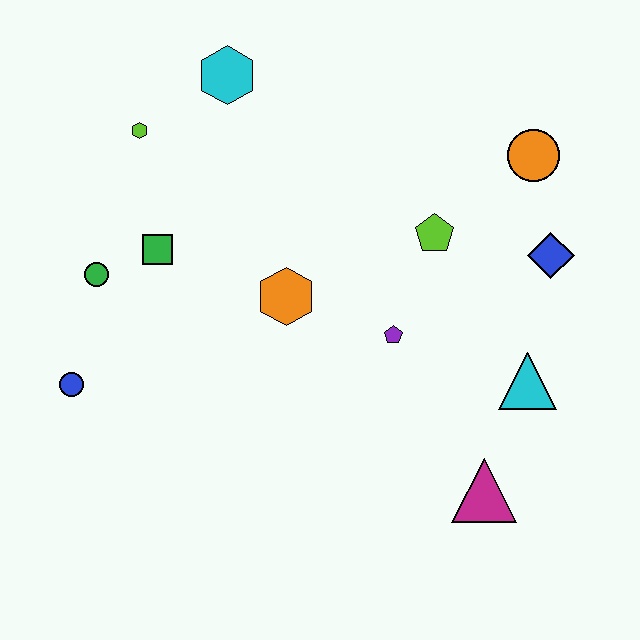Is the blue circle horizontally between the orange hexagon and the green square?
No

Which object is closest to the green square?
The green circle is closest to the green square.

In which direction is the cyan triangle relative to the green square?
The cyan triangle is to the right of the green square.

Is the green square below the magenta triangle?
No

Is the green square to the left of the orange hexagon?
Yes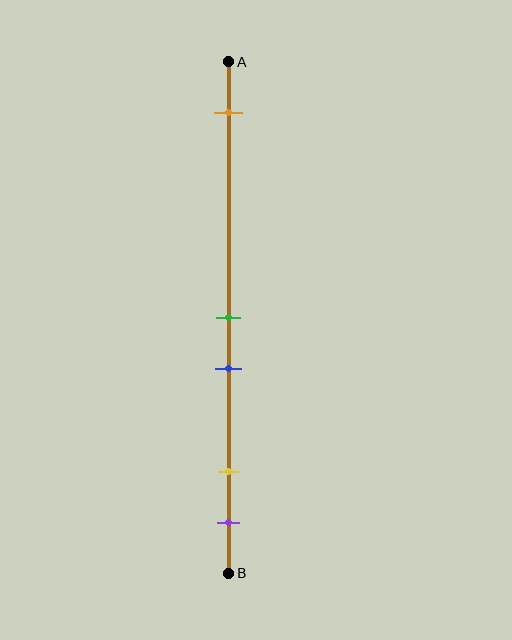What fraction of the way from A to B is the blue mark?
The blue mark is approximately 60% (0.6) of the way from A to B.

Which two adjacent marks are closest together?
The green and blue marks are the closest adjacent pair.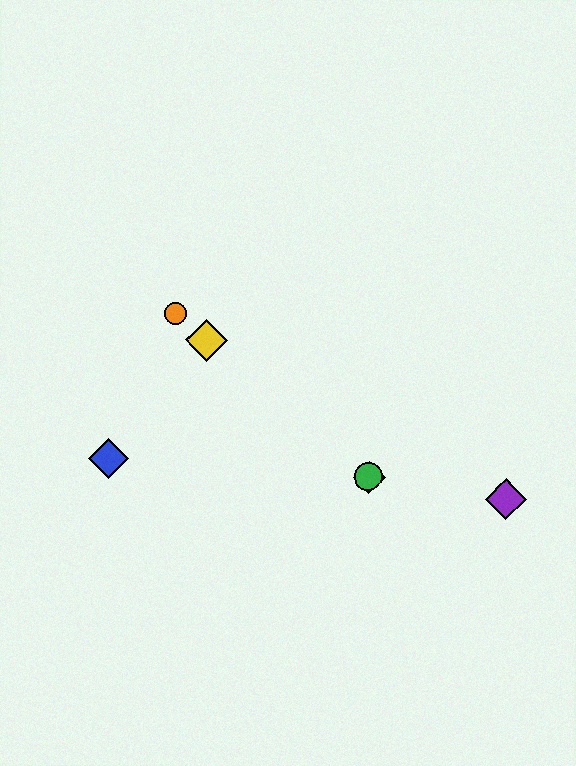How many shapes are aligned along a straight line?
4 shapes (the red diamond, the green circle, the yellow diamond, the orange circle) are aligned along a straight line.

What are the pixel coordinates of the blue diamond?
The blue diamond is at (108, 458).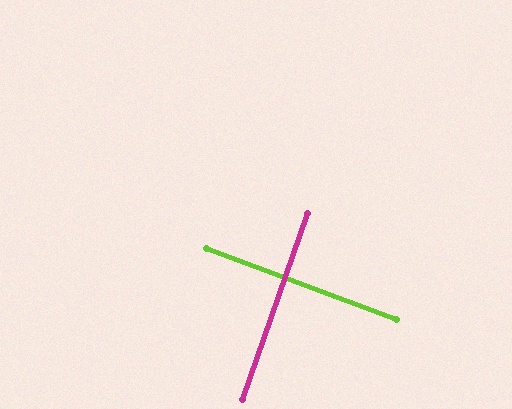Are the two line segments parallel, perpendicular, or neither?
Perpendicular — they meet at approximately 89°.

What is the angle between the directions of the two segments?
Approximately 89 degrees.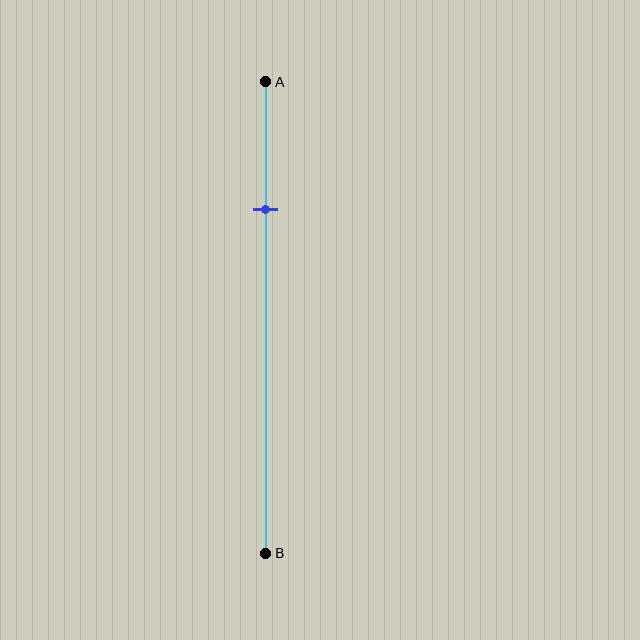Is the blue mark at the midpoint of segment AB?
No, the mark is at about 25% from A, not at the 50% midpoint.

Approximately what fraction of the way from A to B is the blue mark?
The blue mark is approximately 25% of the way from A to B.